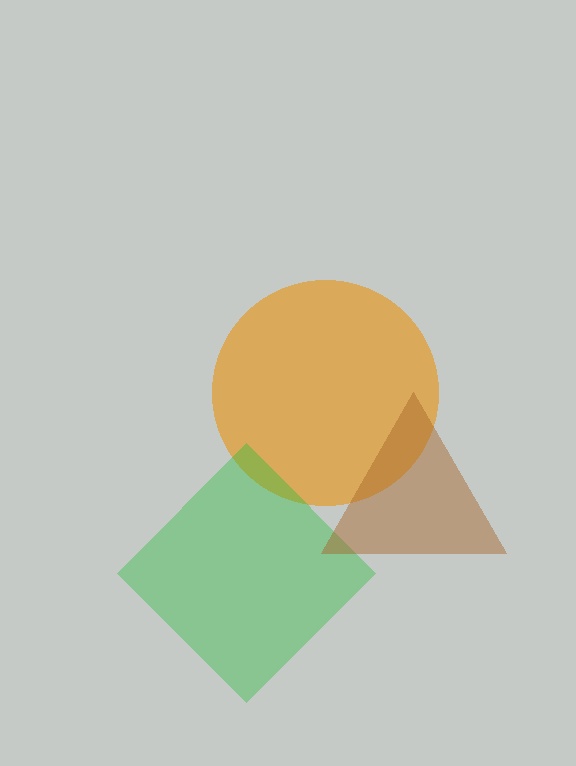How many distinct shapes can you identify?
There are 3 distinct shapes: an orange circle, a green diamond, a brown triangle.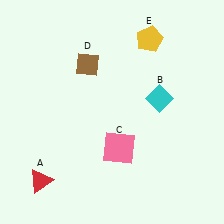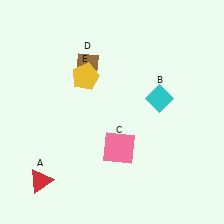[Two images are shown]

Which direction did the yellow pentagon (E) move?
The yellow pentagon (E) moved left.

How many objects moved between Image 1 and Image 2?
1 object moved between the two images.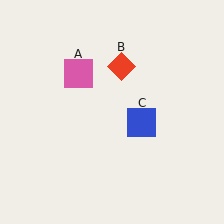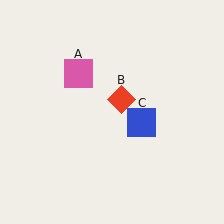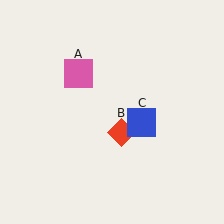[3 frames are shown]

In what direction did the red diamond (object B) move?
The red diamond (object B) moved down.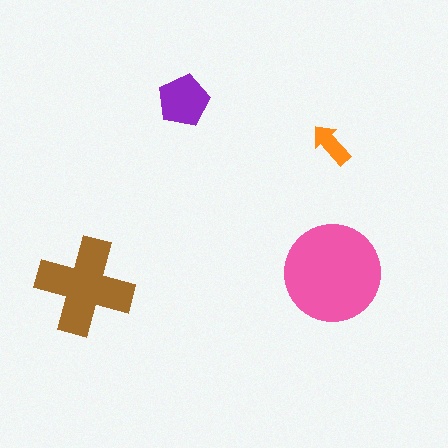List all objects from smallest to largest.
The orange arrow, the purple pentagon, the brown cross, the pink circle.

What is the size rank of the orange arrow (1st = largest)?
4th.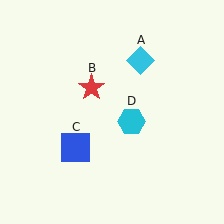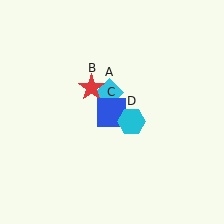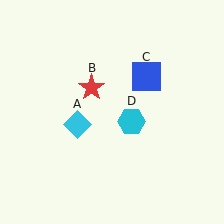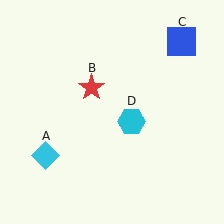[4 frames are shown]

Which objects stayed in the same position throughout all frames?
Red star (object B) and cyan hexagon (object D) remained stationary.